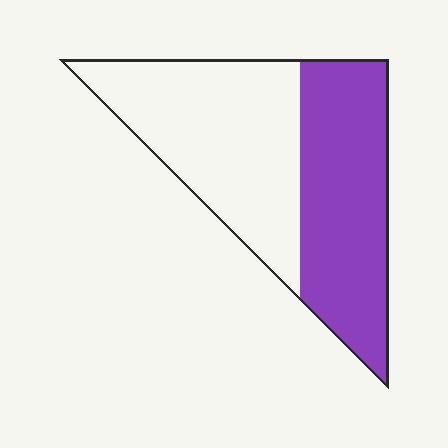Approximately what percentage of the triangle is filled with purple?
Approximately 45%.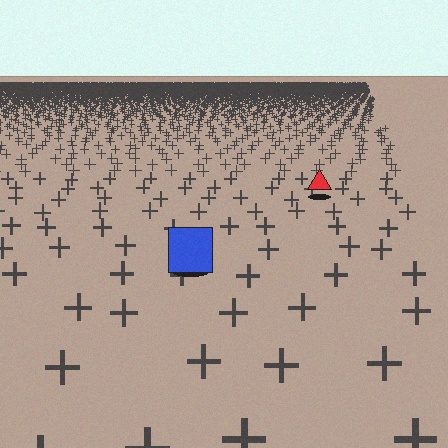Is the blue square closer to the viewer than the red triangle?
Yes. The blue square is closer — you can tell from the texture gradient: the ground texture is coarser near it.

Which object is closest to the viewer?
The blue square is closest. The texture marks near it are larger and more spread out.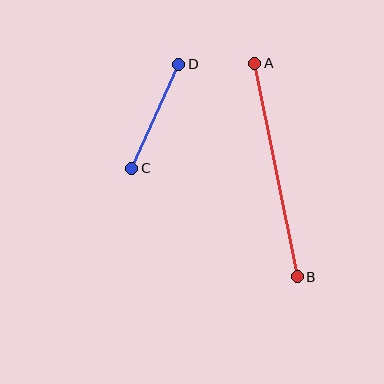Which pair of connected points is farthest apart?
Points A and B are farthest apart.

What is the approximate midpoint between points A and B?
The midpoint is at approximately (276, 170) pixels.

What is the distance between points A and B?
The distance is approximately 218 pixels.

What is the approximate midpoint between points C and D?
The midpoint is at approximately (155, 116) pixels.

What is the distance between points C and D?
The distance is approximately 115 pixels.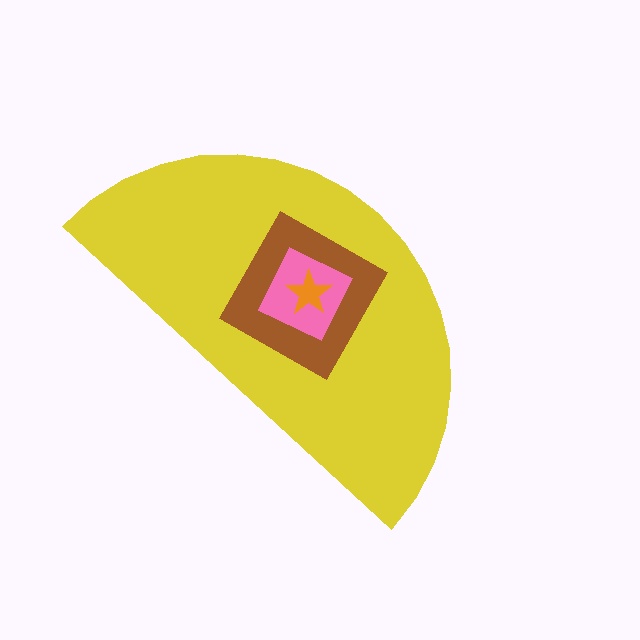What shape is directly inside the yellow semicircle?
The brown diamond.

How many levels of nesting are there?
4.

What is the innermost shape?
The orange star.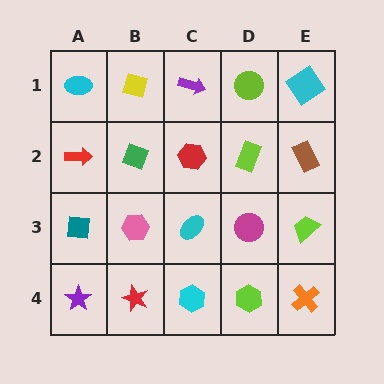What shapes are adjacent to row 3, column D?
A lime rectangle (row 2, column D), a lime hexagon (row 4, column D), a cyan ellipse (row 3, column C), a lime trapezoid (row 3, column E).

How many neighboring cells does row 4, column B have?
3.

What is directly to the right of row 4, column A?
A red star.